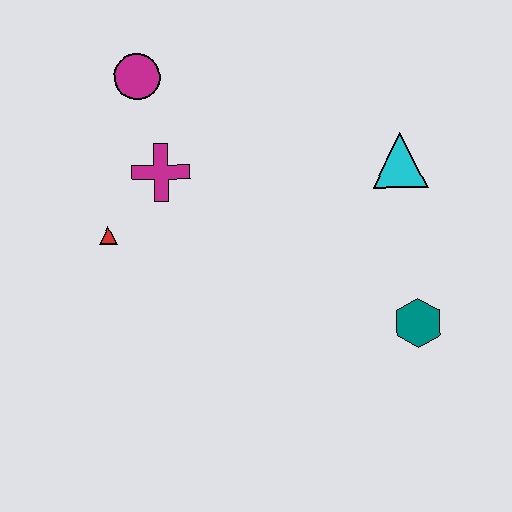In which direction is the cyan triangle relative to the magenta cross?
The cyan triangle is to the right of the magenta cross.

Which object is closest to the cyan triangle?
The teal hexagon is closest to the cyan triangle.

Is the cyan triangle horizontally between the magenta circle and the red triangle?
No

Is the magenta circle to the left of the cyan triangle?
Yes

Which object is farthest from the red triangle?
The teal hexagon is farthest from the red triangle.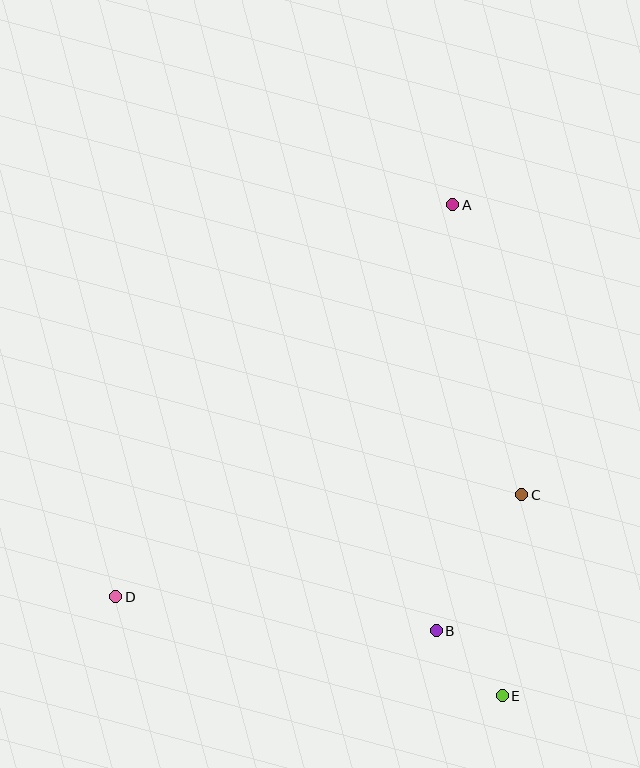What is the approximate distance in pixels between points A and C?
The distance between A and C is approximately 298 pixels.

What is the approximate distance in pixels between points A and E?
The distance between A and E is approximately 493 pixels.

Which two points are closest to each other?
Points B and E are closest to each other.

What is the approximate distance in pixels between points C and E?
The distance between C and E is approximately 202 pixels.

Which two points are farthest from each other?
Points A and D are farthest from each other.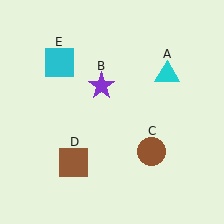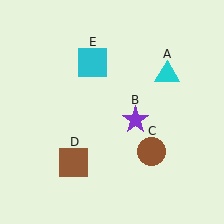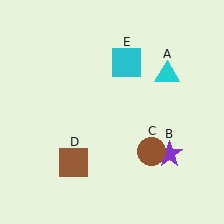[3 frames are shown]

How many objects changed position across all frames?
2 objects changed position: purple star (object B), cyan square (object E).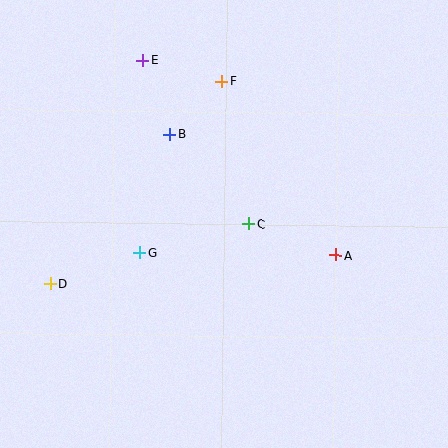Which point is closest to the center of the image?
Point C at (249, 224) is closest to the center.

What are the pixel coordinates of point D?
Point D is at (50, 283).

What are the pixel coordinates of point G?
Point G is at (139, 253).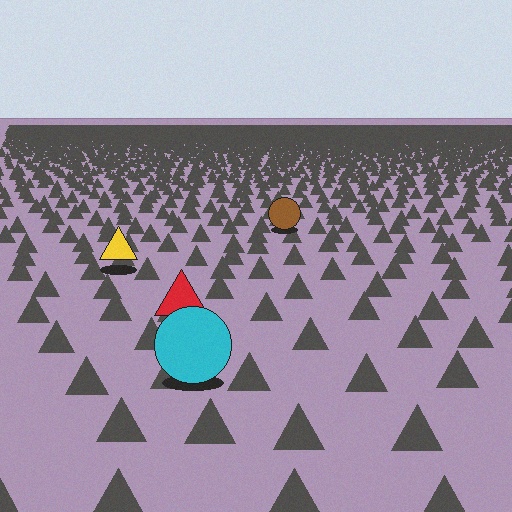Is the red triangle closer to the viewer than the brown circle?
Yes. The red triangle is closer — you can tell from the texture gradient: the ground texture is coarser near it.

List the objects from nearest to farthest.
From nearest to farthest: the cyan circle, the red triangle, the yellow triangle, the brown circle.